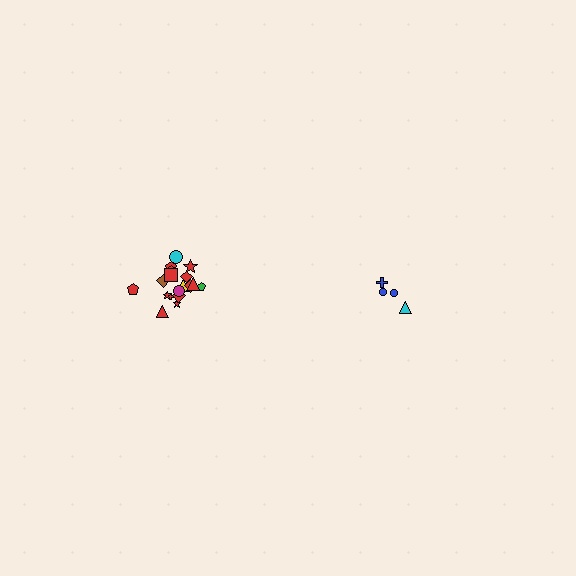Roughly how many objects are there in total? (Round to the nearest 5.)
Roughly 20 objects in total.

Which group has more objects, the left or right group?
The left group.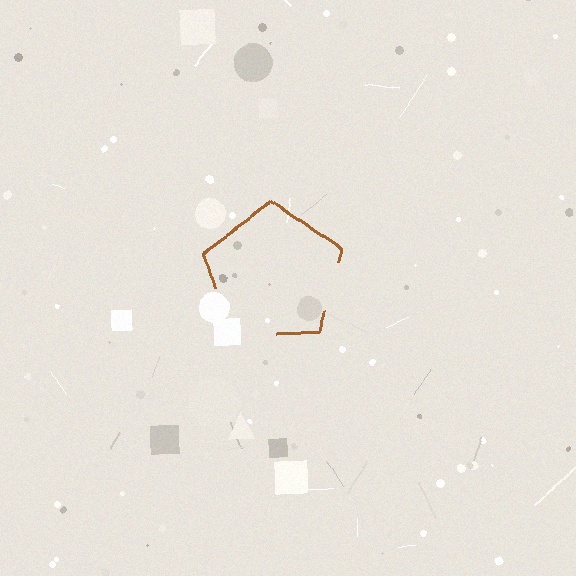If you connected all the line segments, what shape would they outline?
They would outline a pentagon.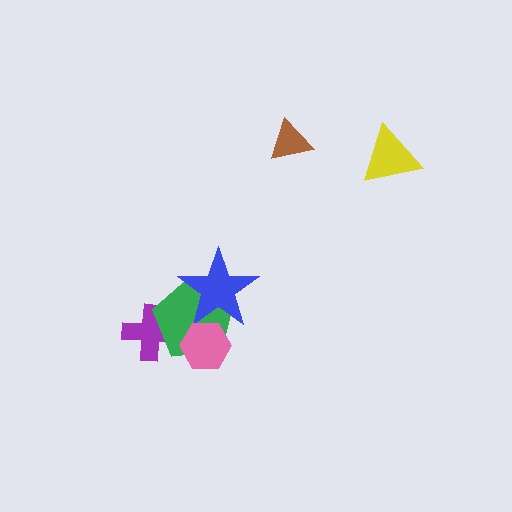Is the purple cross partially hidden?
Yes, it is partially covered by another shape.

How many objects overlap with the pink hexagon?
2 objects overlap with the pink hexagon.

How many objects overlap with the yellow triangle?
0 objects overlap with the yellow triangle.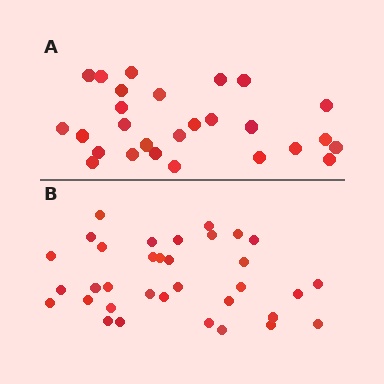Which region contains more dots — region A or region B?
Region B (the bottom region) has more dots.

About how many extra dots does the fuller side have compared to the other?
Region B has roughly 8 or so more dots than region A.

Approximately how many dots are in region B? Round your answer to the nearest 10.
About 30 dots. (The exact count is 34, which rounds to 30.)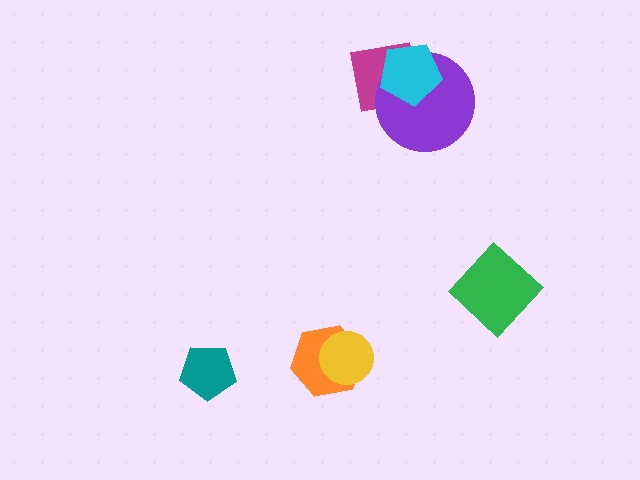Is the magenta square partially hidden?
Yes, it is partially covered by another shape.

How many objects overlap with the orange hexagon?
1 object overlaps with the orange hexagon.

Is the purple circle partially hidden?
Yes, it is partially covered by another shape.